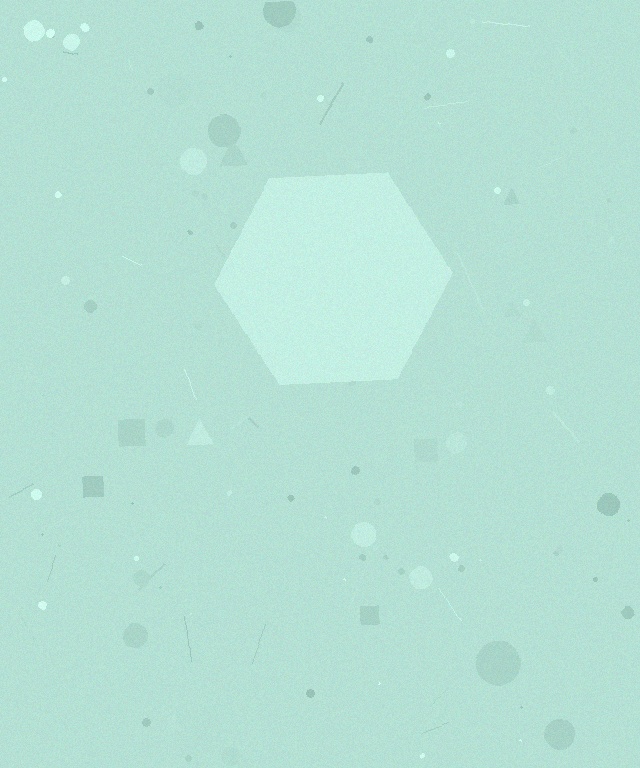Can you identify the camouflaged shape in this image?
The camouflaged shape is a hexagon.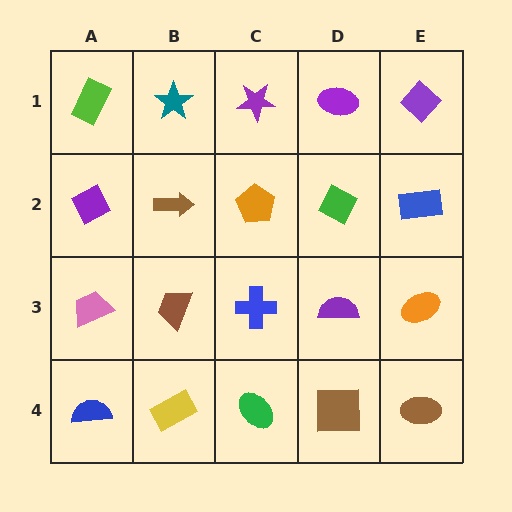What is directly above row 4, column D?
A purple semicircle.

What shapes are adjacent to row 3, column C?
An orange pentagon (row 2, column C), a green ellipse (row 4, column C), a brown trapezoid (row 3, column B), a purple semicircle (row 3, column D).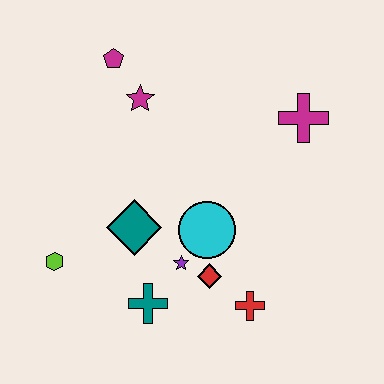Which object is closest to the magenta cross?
The cyan circle is closest to the magenta cross.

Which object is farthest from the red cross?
The magenta pentagon is farthest from the red cross.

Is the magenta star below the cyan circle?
No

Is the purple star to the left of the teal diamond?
No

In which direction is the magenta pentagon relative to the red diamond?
The magenta pentagon is above the red diamond.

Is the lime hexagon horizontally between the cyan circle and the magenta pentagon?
No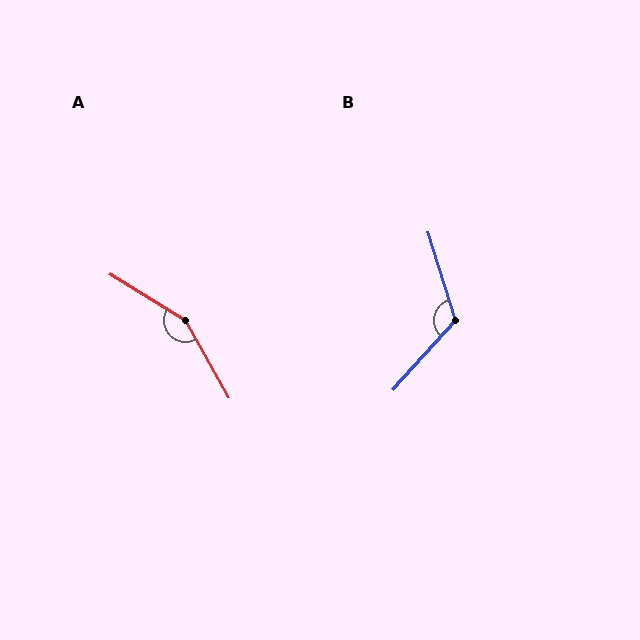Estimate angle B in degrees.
Approximately 121 degrees.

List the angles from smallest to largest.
B (121°), A (151°).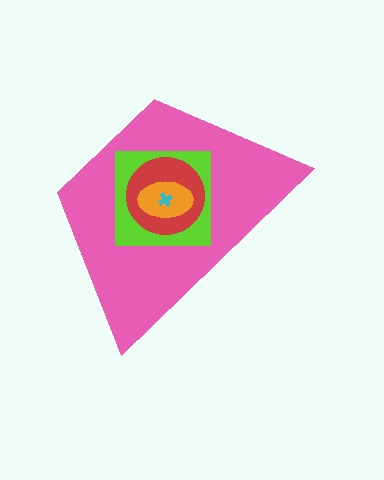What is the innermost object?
The cyan cross.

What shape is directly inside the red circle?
The orange ellipse.